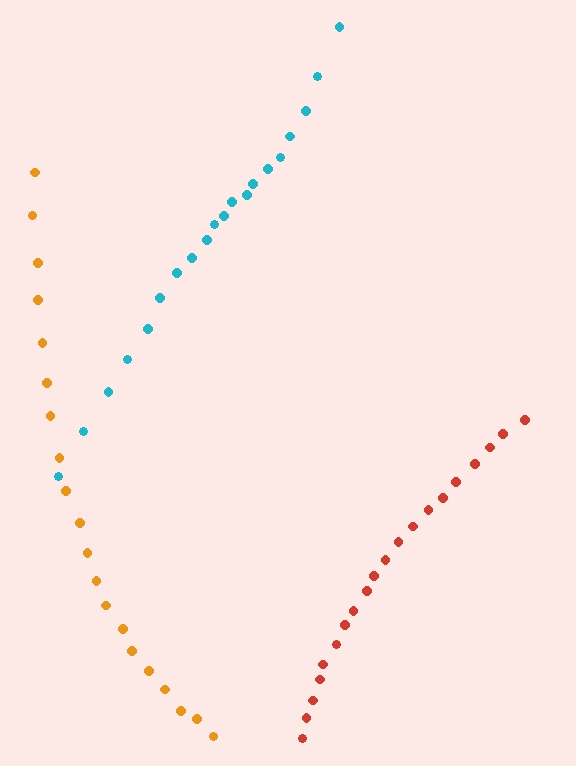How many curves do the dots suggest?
There are 3 distinct paths.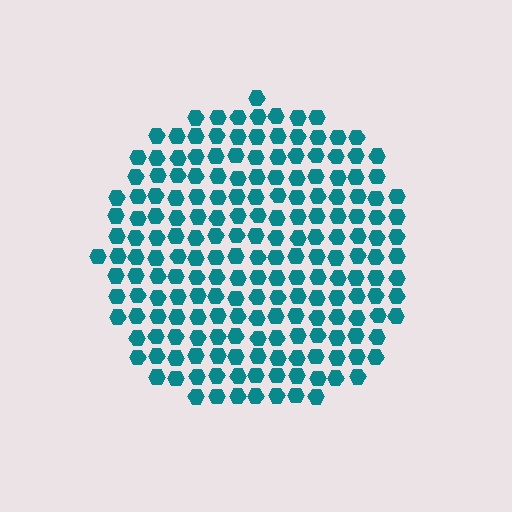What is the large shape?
The large shape is a circle.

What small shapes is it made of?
It is made of small hexagons.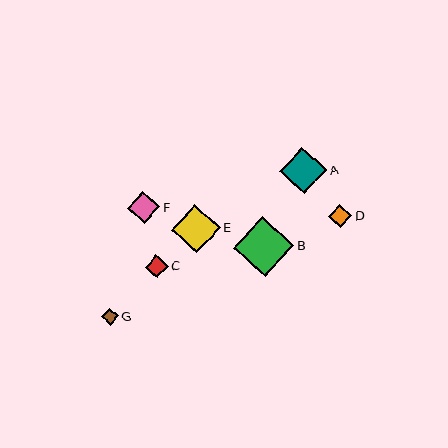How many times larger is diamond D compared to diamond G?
Diamond D is approximately 1.4 times the size of diamond G.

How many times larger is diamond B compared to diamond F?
Diamond B is approximately 1.8 times the size of diamond F.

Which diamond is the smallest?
Diamond G is the smallest with a size of approximately 17 pixels.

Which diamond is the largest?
Diamond B is the largest with a size of approximately 60 pixels.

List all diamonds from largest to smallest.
From largest to smallest: B, E, A, F, D, C, G.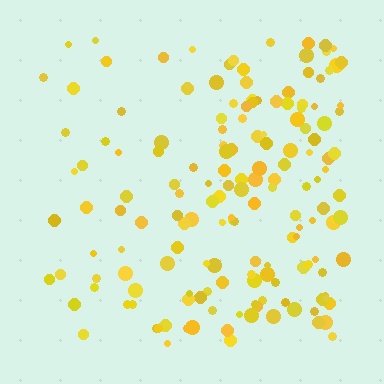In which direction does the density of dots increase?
From left to right, with the right side densest.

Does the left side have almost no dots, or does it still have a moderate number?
Still a moderate number, just noticeably fewer than the right.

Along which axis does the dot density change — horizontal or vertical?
Horizontal.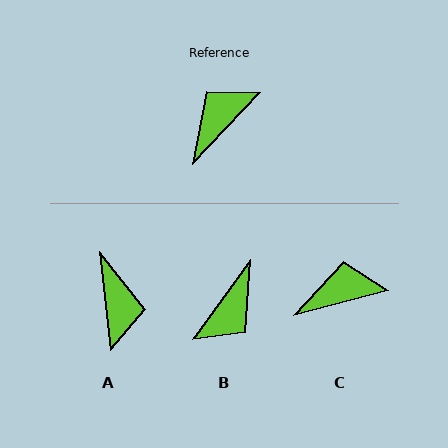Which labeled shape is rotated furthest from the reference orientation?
B, about 173 degrees away.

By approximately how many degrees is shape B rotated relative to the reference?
Approximately 173 degrees clockwise.